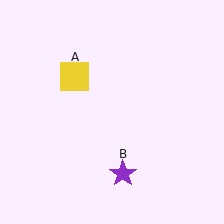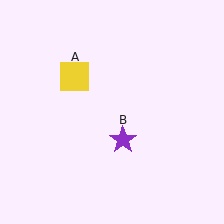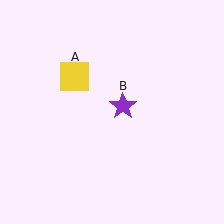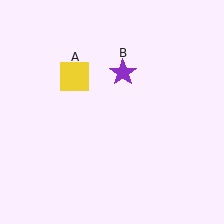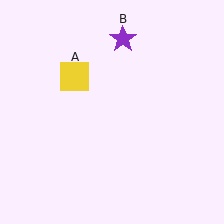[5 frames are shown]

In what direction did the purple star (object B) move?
The purple star (object B) moved up.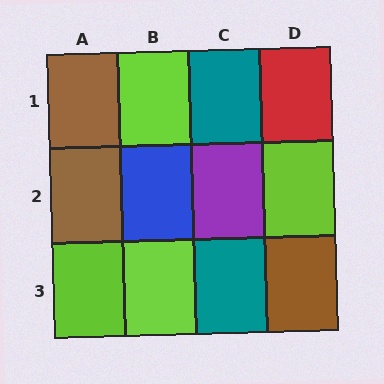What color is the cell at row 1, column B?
Lime.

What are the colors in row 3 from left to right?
Lime, lime, teal, brown.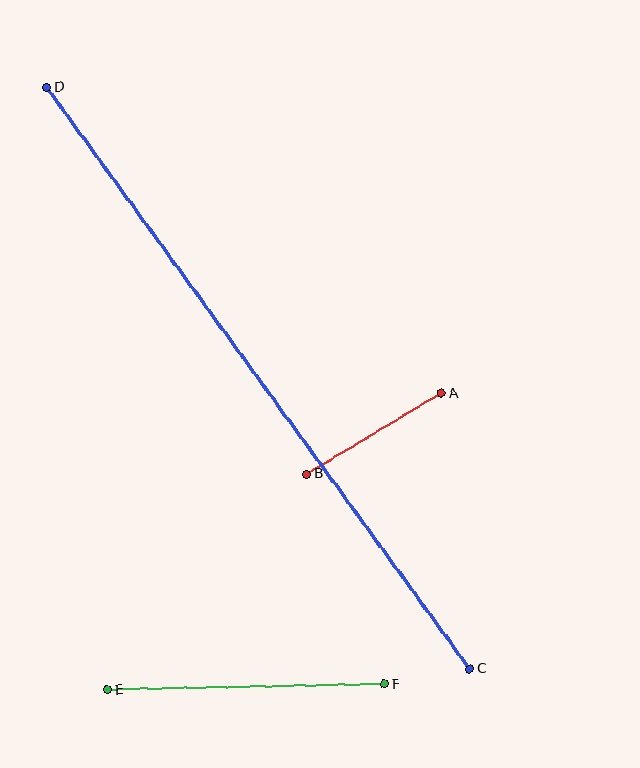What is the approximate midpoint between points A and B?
The midpoint is at approximately (374, 434) pixels.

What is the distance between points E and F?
The distance is approximately 277 pixels.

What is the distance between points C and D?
The distance is approximately 719 pixels.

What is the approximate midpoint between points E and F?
The midpoint is at approximately (246, 687) pixels.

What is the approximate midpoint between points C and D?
The midpoint is at approximately (258, 378) pixels.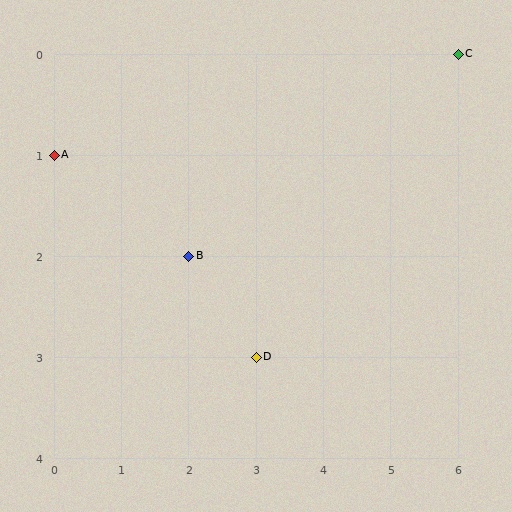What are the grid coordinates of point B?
Point B is at grid coordinates (2, 2).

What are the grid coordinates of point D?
Point D is at grid coordinates (3, 3).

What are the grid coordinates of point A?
Point A is at grid coordinates (0, 1).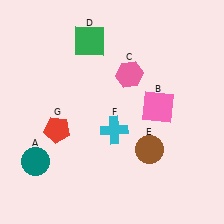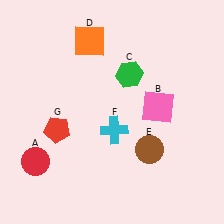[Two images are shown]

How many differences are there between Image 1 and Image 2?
There are 3 differences between the two images.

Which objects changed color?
A changed from teal to red. C changed from pink to green. D changed from green to orange.